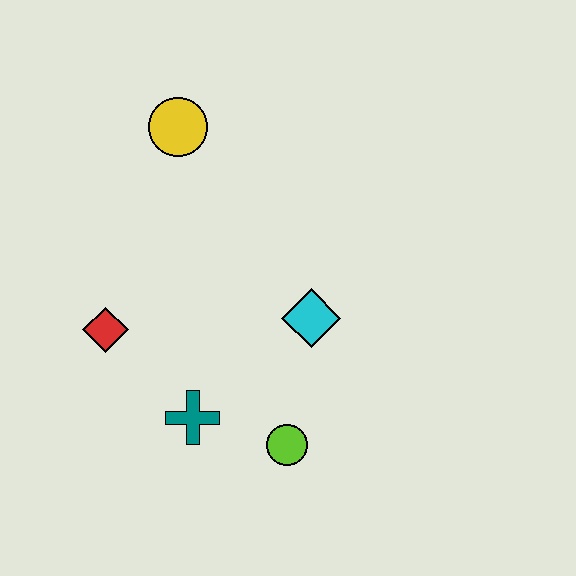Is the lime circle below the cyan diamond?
Yes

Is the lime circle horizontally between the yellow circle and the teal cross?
No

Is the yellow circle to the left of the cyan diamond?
Yes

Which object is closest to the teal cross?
The lime circle is closest to the teal cross.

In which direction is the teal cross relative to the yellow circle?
The teal cross is below the yellow circle.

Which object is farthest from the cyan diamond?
The yellow circle is farthest from the cyan diamond.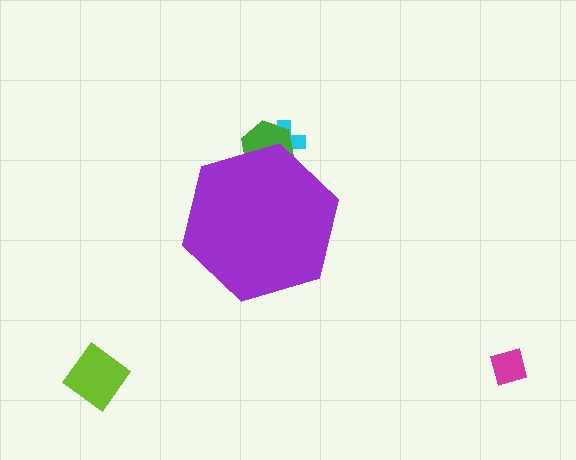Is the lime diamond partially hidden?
No, the lime diamond is fully visible.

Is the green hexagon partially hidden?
Yes, the green hexagon is partially hidden behind the purple hexagon.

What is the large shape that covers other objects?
A purple hexagon.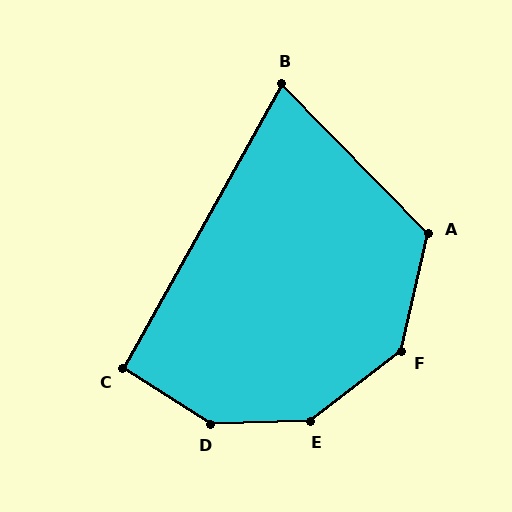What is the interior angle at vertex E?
Approximately 144 degrees (obtuse).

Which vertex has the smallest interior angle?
B, at approximately 74 degrees.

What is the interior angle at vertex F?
Approximately 140 degrees (obtuse).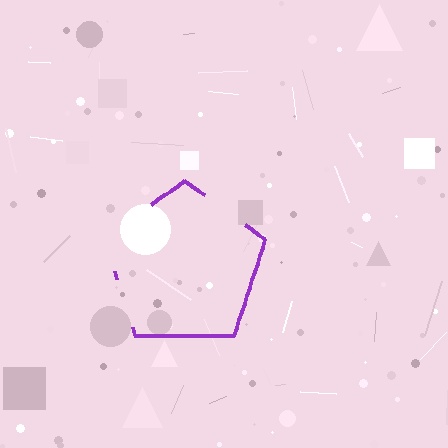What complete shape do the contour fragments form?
The contour fragments form a pentagon.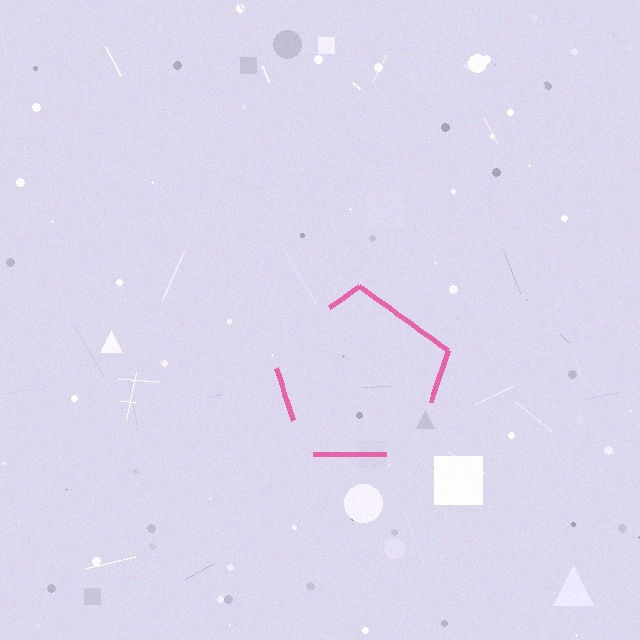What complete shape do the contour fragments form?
The contour fragments form a pentagon.